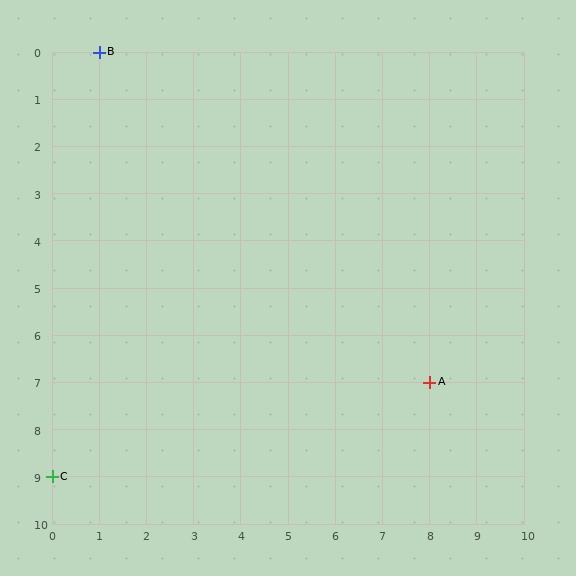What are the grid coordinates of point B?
Point B is at grid coordinates (1, 0).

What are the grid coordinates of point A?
Point A is at grid coordinates (8, 7).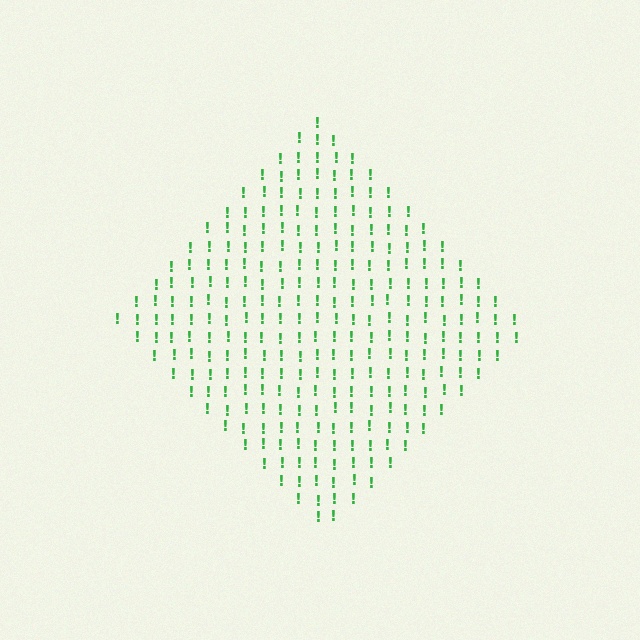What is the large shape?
The large shape is a diamond.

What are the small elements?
The small elements are exclamation marks.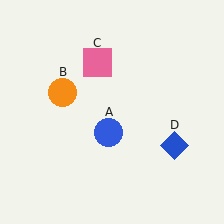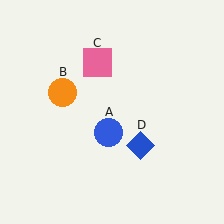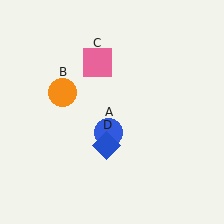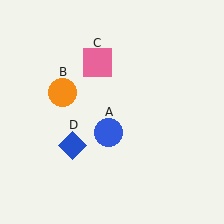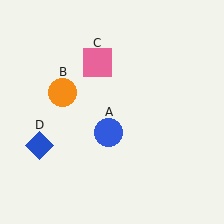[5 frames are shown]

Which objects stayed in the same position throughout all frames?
Blue circle (object A) and orange circle (object B) and pink square (object C) remained stationary.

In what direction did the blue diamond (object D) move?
The blue diamond (object D) moved left.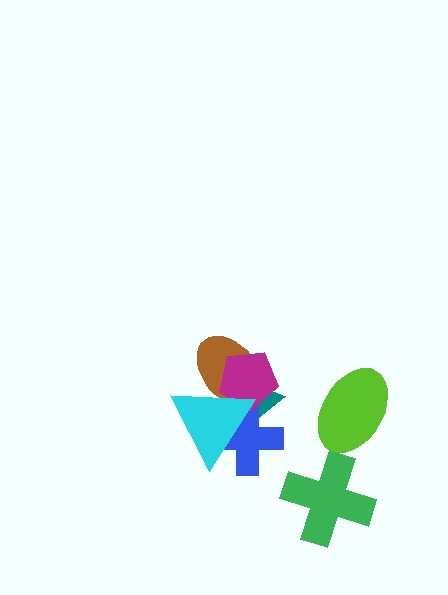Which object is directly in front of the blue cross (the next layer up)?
The magenta pentagon is directly in front of the blue cross.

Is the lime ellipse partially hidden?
No, no other shape covers it.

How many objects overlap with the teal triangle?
4 objects overlap with the teal triangle.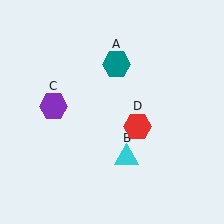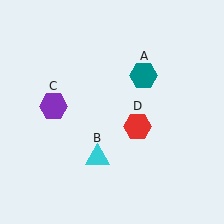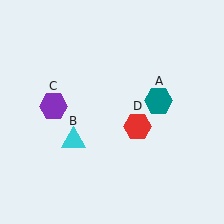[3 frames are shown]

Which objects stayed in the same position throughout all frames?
Purple hexagon (object C) and red hexagon (object D) remained stationary.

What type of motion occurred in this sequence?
The teal hexagon (object A), cyan triangle (object B) rotated clockwise around the center of the scene.